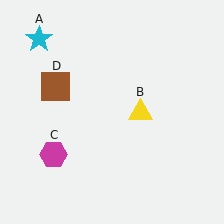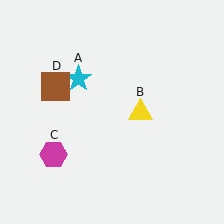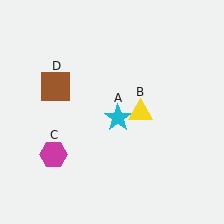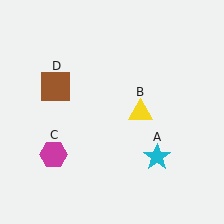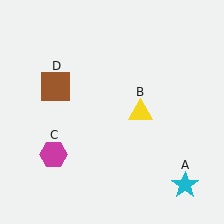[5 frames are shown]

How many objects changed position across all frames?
1 object changed position: cyan star (object A).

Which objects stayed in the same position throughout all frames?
Yellow triangle (object B) and magenta hexagon (object C) and brown square (object D) remained stationary.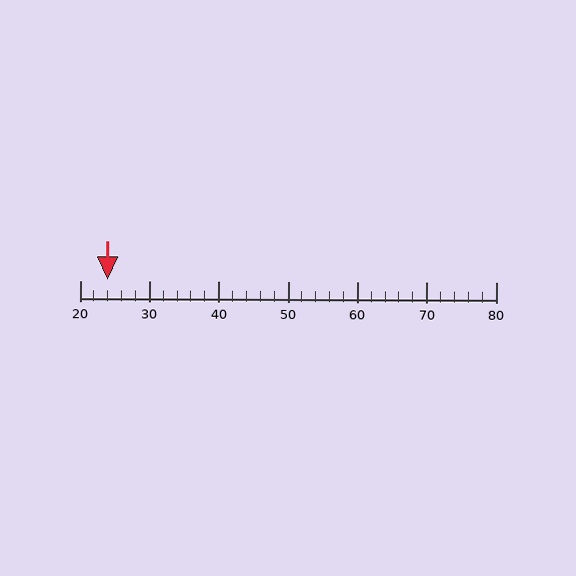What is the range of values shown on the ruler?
The ruler shows values from 20 to 80.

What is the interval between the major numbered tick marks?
The major tick marks are spaced 10 units apart.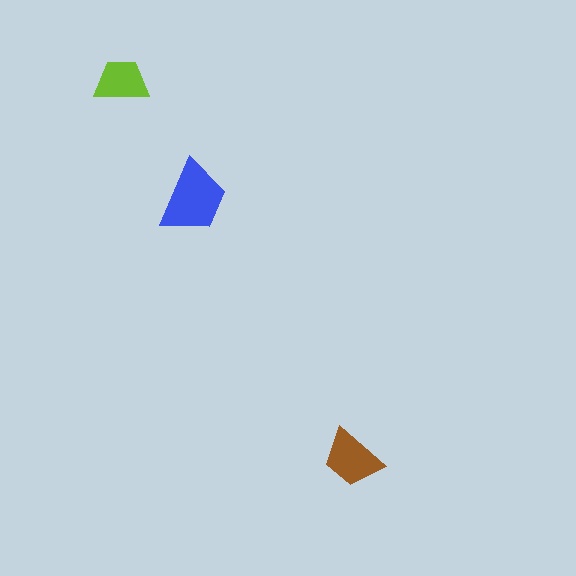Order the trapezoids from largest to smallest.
the blue one, the brown one, the lime one.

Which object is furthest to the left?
The lime trapezoid is leftmost.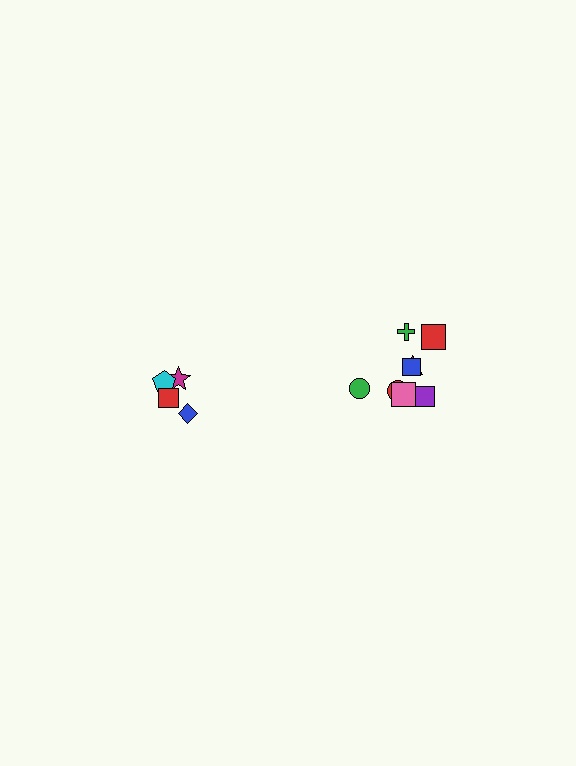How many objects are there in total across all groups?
There are 12 objects.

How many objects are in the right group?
There are 8 objects.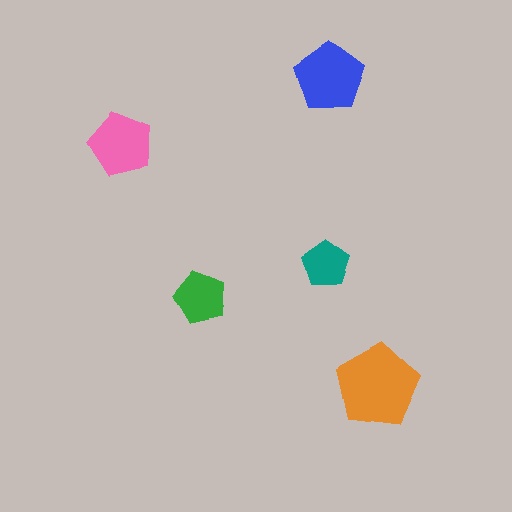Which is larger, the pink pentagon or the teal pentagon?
The pink one.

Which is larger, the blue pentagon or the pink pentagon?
The blue one.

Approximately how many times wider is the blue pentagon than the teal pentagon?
About 1.5 times wider.